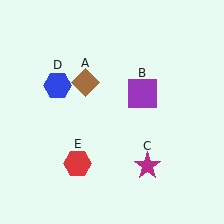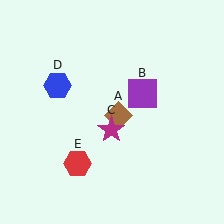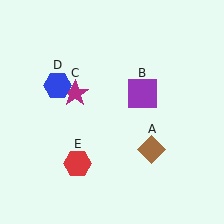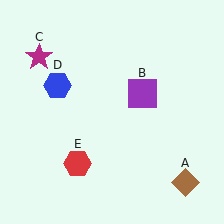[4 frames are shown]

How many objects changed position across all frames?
2 objects changed position: brown diamond (object A), magenta star (object C).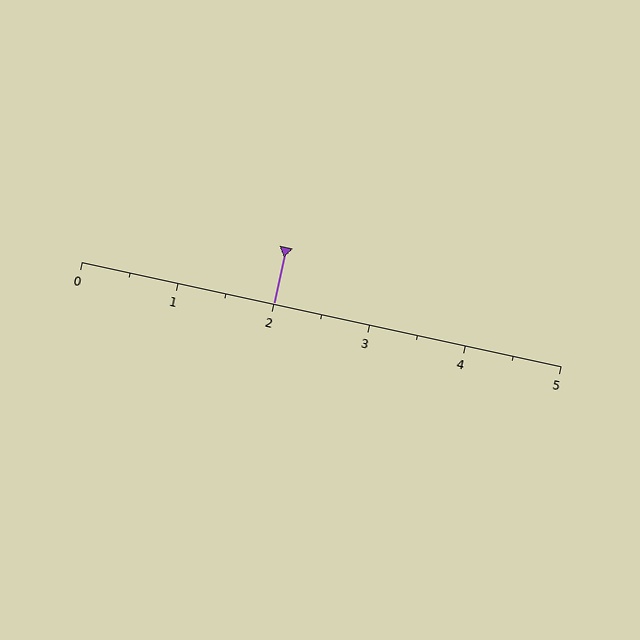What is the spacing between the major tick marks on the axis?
The major ticks are spaced 1 apart.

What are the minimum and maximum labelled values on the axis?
The axis runs from 0 to 5.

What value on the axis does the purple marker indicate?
The marker indicates approximately 2.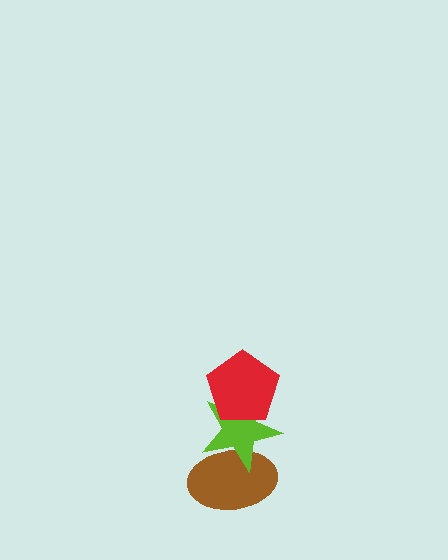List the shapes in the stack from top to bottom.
From top to bottom: the red pentagon, the lime star, the brown ellipse.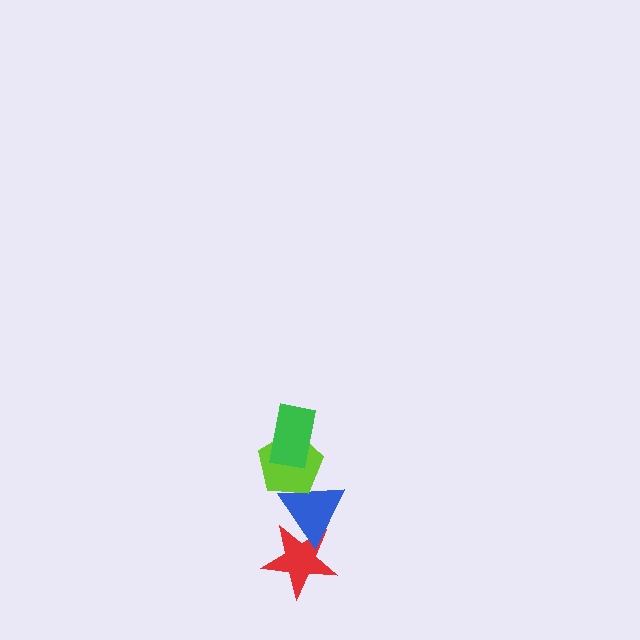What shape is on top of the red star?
The blue triangle is on top of the red star.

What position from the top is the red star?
The red star is 4th from the top.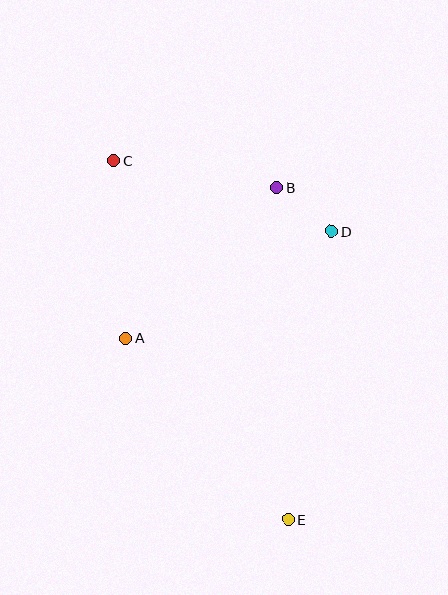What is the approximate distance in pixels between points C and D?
The distance between C and D is approximately 229 pixels.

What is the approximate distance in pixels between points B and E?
The distance between B and E is approximately 332 pixels.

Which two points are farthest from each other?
Points C and E are farthest from each other.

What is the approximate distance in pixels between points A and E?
The distance between A and E is approximately 244 pixels.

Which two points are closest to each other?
Points B and D are closest to each other.